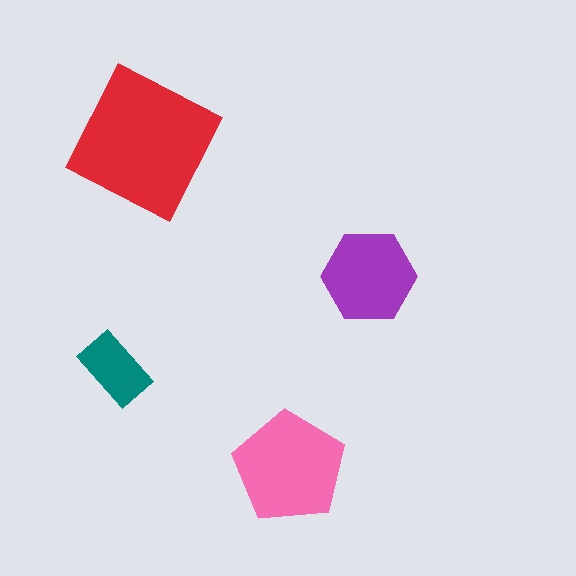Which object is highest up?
The red square is topmost.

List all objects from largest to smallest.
The red square, the pink pentagon, the purple hexagon, the teal rectangle.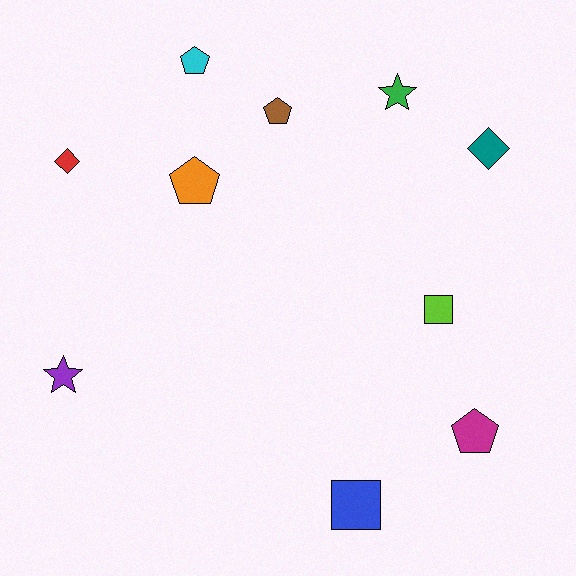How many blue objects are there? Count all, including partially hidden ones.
There is 1 blue object.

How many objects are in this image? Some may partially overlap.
There are 10 objects.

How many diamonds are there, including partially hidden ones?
There are 2 diamonds.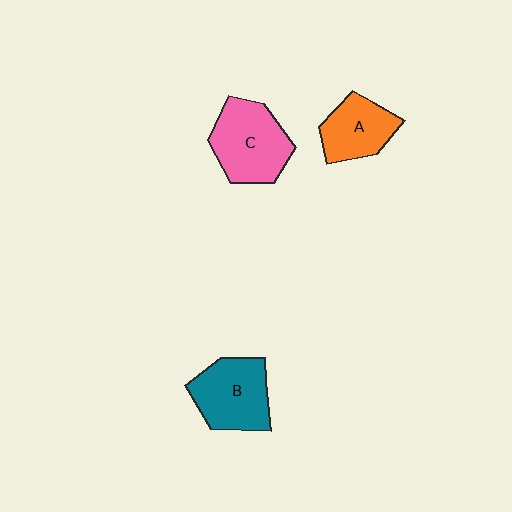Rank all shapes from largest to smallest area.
From largest to smallest: C (pink), B (teal), A (orange).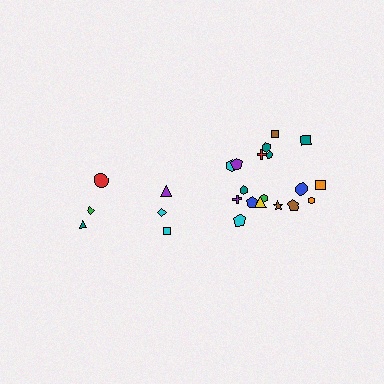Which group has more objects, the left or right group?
The right group.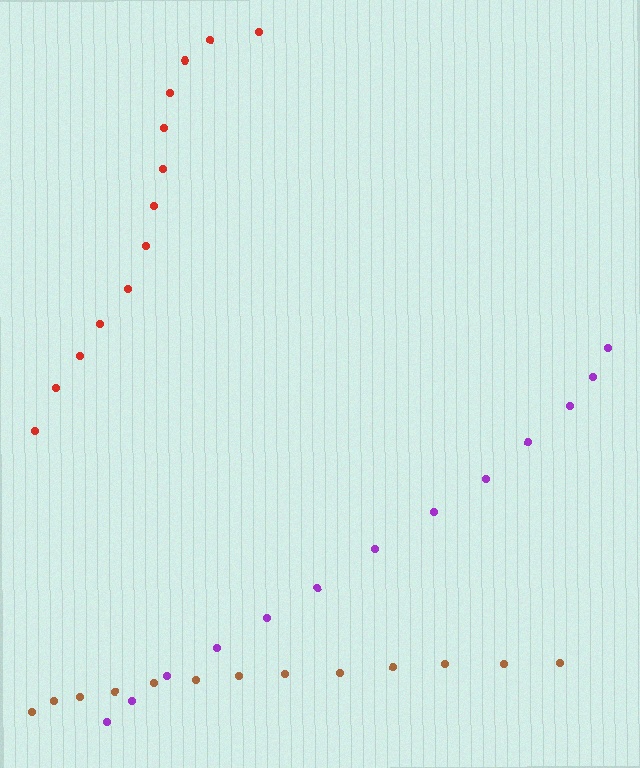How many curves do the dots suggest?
There are 3 distinct paths.